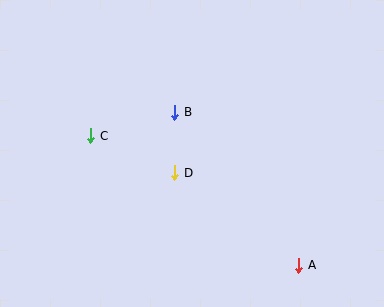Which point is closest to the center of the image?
Point D at (175, 173) is closest to the center.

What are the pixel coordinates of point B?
Point B is at (175, 112).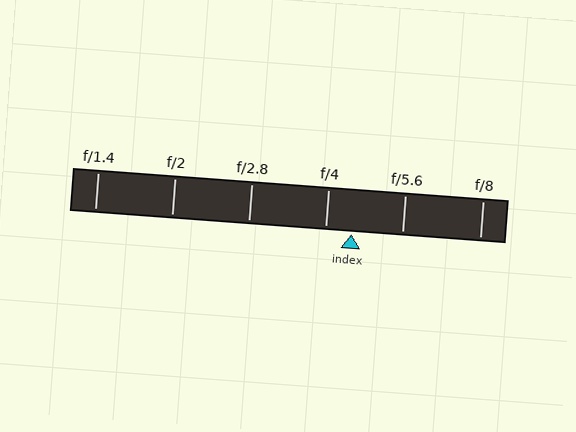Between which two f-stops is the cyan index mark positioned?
The index mark is between f/4 and f/5.6.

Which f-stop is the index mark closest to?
The index mark is closest to f/4.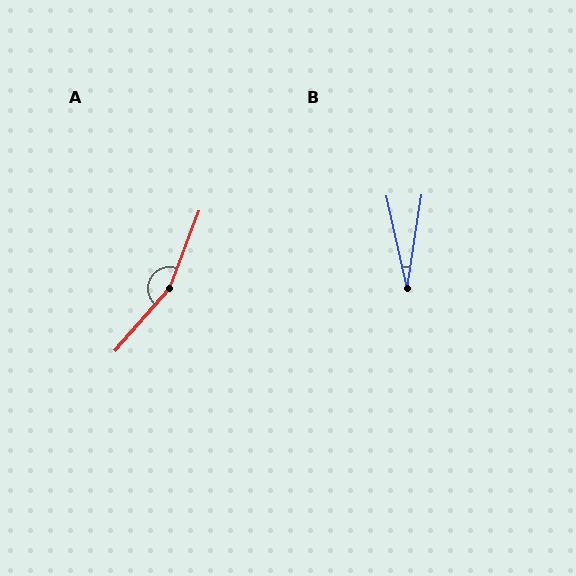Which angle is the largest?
A, at approximately 160 degrees.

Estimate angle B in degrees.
Approximately 21 degrees.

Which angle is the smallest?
B, at approximately 21 degrees.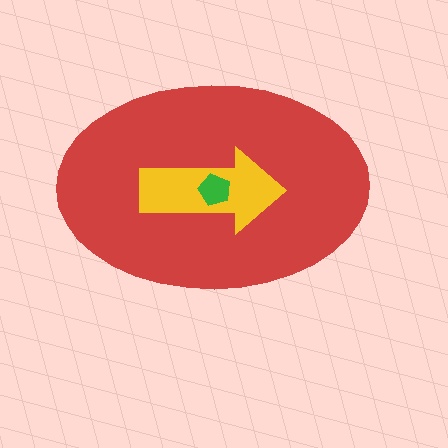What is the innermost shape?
The green pentagon.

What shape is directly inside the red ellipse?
The yellow arrow.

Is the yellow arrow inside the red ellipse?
Yes.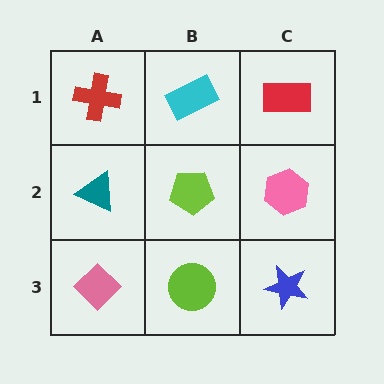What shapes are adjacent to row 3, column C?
A pink hexagon (row 2, column C), a lime circle (row 3, column B).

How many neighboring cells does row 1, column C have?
2.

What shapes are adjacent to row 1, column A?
A teal triangle (row 2, column A), a cyan rectangle (row 1, column B).